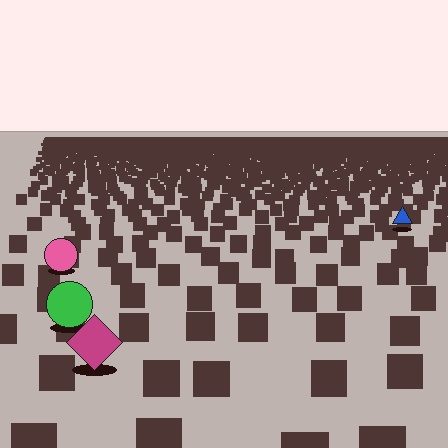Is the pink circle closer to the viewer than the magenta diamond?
No. The magenta diamond is closer — you can tell from the texture gradient: the ground texture is coarser near it.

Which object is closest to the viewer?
The magenta diamond is closest. The texture marks near it are larger and more spread out.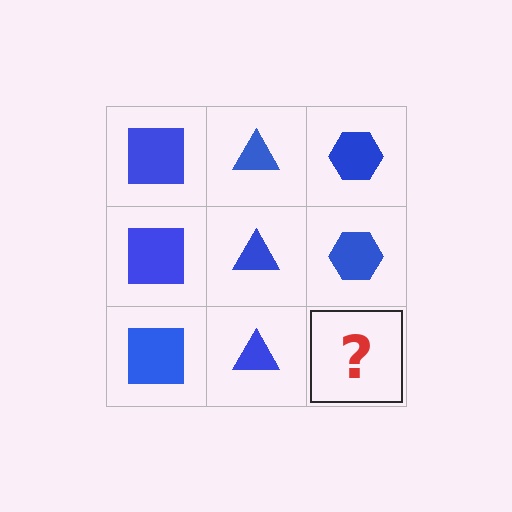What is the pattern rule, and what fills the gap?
The rule is that each column has a consistent shape. The gap should be filled with a blue hexagon.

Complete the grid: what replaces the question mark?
The question mark should be replaced with a blue hexagon.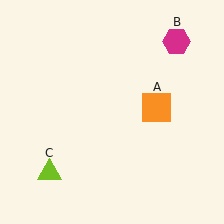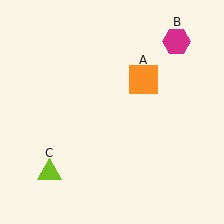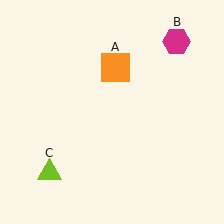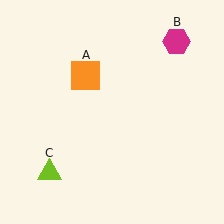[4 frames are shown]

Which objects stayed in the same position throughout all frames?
Magenta hexagon (object B) and lime triangle (object C) remained stationary.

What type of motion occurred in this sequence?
The orange square (object A) rotated counterclockwise around the center of the scene.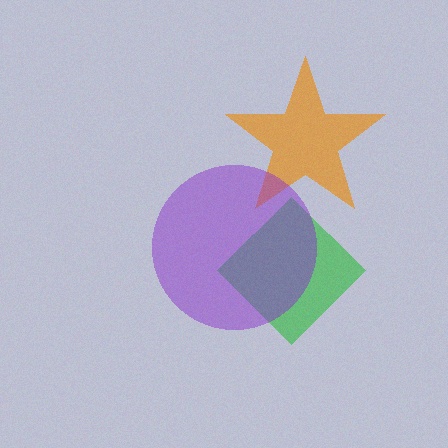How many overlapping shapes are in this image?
There are 3 overlapping shapes in the image.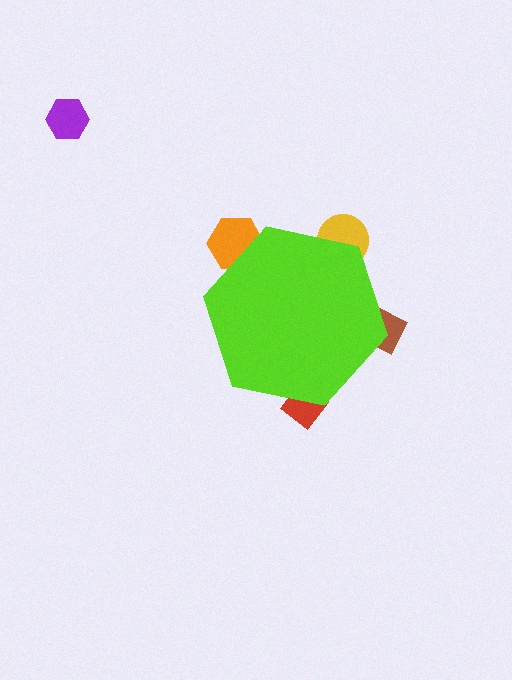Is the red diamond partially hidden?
Yes, the red diamond is partially hidden behind the lime hexagon.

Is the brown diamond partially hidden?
Yes, the brown diamond is partially hidden behind the lime hexagon.